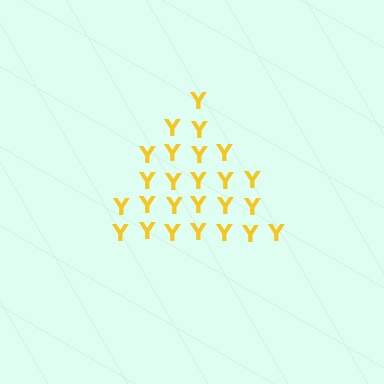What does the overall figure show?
The overall figure shows a triangle.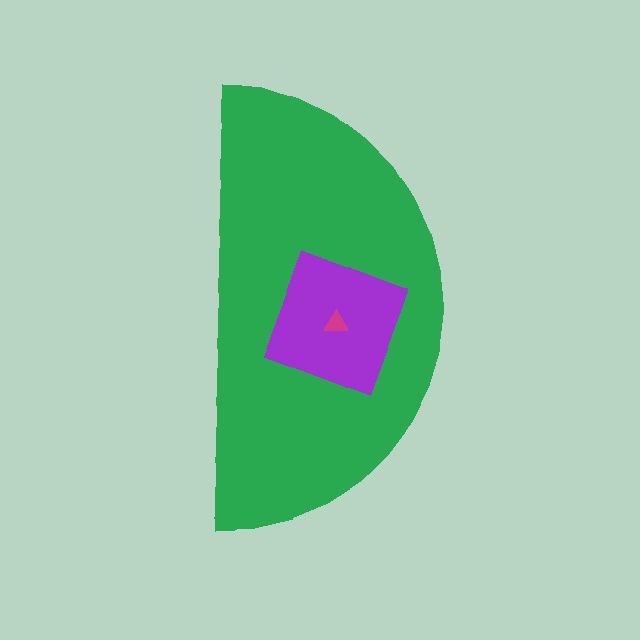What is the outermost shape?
The green semicircle.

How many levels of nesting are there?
3.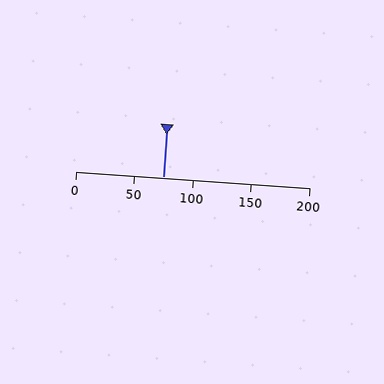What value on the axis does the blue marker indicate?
The marker indicates approximately 75.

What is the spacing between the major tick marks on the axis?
The major ticks are spaced 50 apart.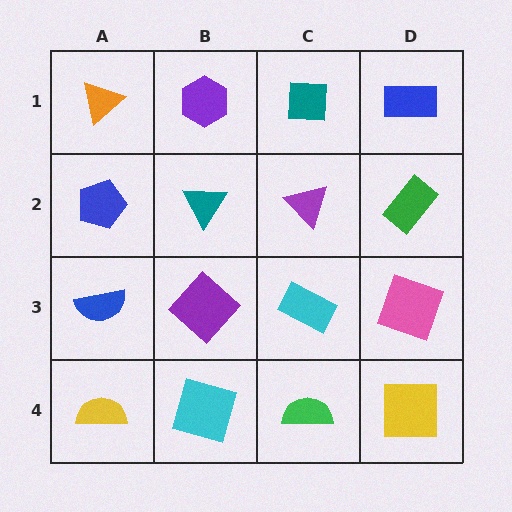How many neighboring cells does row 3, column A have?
3.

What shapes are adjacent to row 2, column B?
A purple hexagon (row 1, column B), a purple diamond (row 3, column B), a blue pentagon (row 2, column A), a purple triangle (row 2, column C).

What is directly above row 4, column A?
A blue semicircle.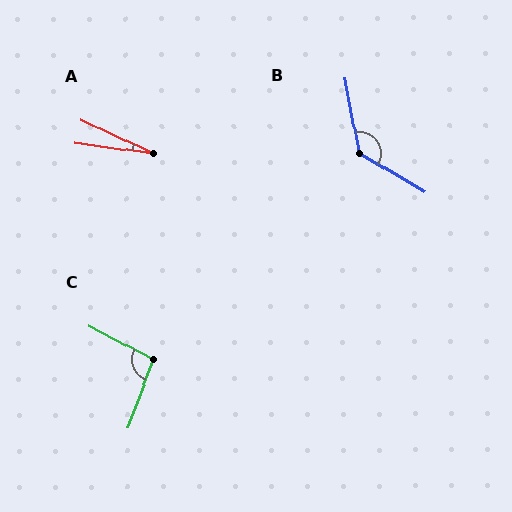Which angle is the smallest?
A, at approximately 18 degrees.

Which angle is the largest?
B, at approximately 131 degrees.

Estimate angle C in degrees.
Approximately 97 degrees.